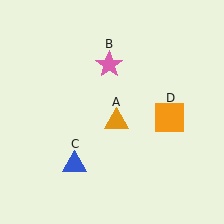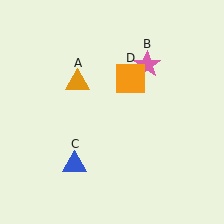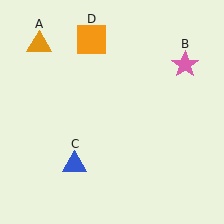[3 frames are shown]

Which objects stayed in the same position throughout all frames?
Blue triangle (object C) remained stationary.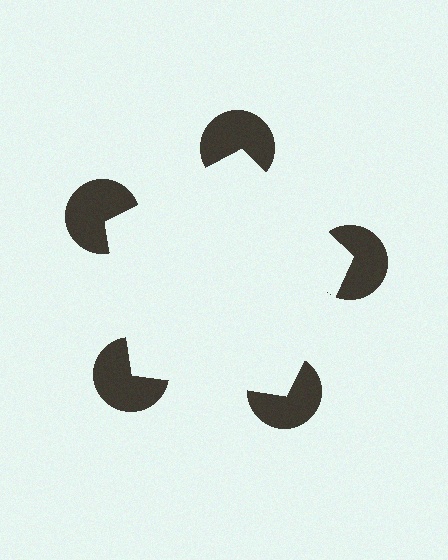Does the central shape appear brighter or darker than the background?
It typically appears slightly brighter than the background, even though no actual brightness change is drawn.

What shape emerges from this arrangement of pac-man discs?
An illusory pentagon — its edges are inferred from the aligned wedge cuts in the pac-man discs, not physically drawn.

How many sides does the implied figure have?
5 sides.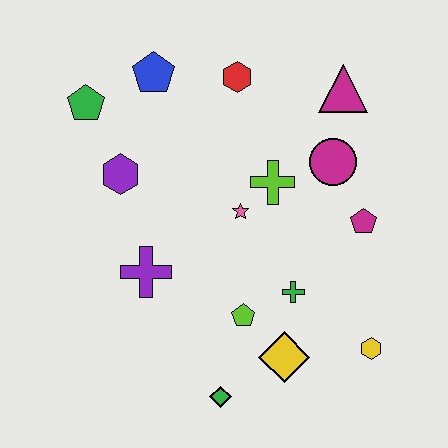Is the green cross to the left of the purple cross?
No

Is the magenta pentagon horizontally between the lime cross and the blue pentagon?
No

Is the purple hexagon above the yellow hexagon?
Yes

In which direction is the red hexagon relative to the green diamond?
The red hexagon is above the green diamond.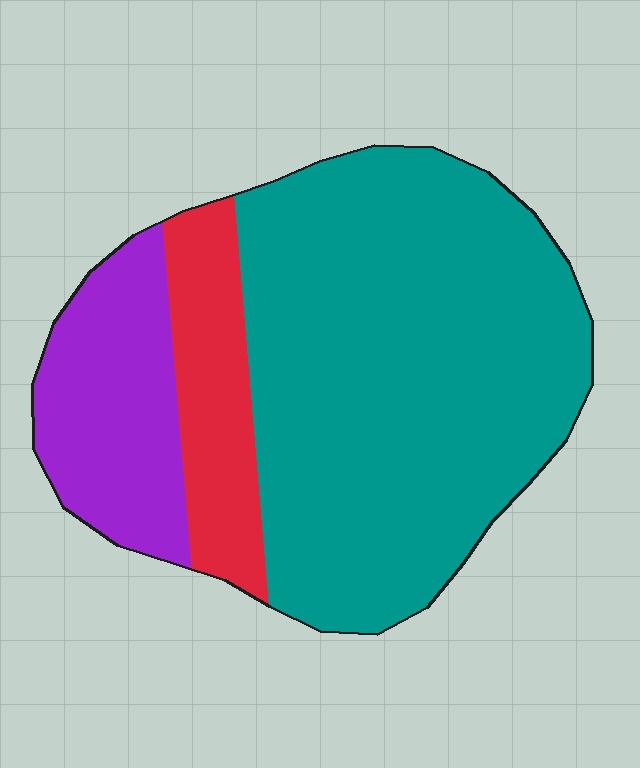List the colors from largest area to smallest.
From largest to smallest: teal, purple, red.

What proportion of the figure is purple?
Purple covers about 20% of the figure.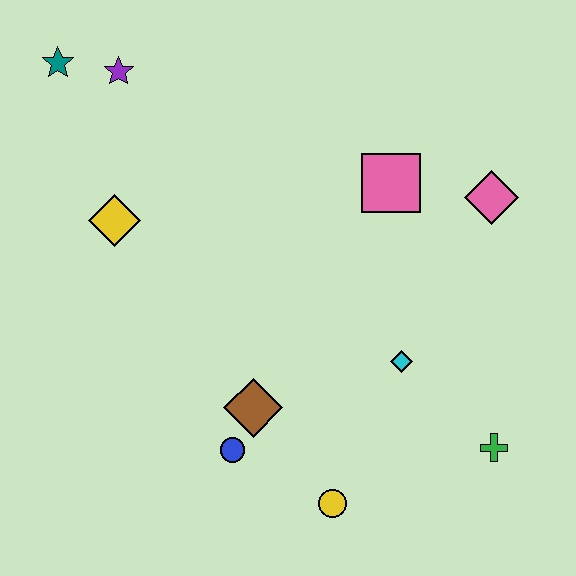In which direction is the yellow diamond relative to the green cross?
The yellow diamond is to the left of the green cross.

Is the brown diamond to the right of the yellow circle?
No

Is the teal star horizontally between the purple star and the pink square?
No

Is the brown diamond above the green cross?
Yes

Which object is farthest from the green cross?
The teal star is farthest from the green cross.